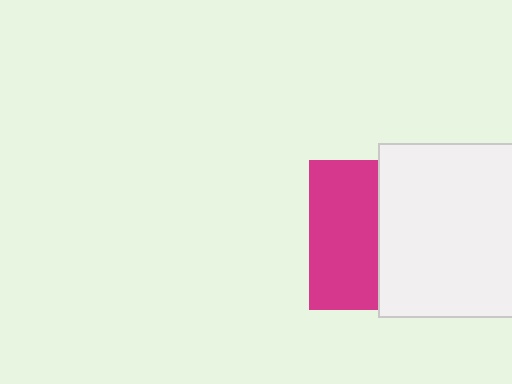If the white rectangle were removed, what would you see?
You would see the complete magenta square.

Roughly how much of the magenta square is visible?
About half of it is visible (roughly 45%).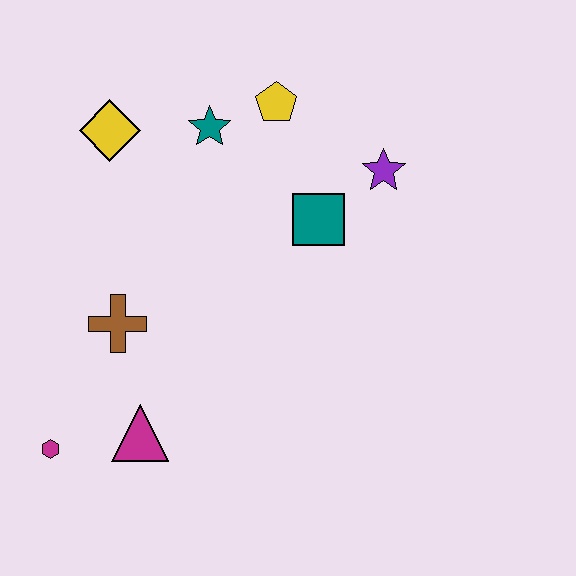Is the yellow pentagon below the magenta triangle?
No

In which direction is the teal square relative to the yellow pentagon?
The teal square is below the yellow pentagon.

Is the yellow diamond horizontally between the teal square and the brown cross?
No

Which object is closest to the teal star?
The yellow pentagon is closest to the teal star.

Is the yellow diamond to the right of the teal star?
No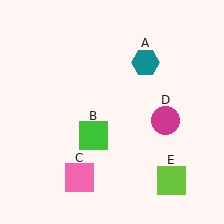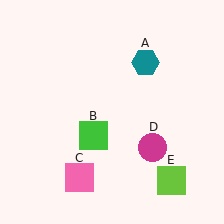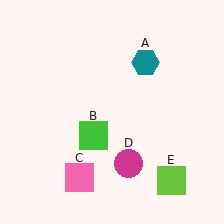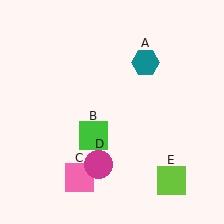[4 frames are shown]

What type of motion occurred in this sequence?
The magenta circle (object D) rotated clockwise around the center of the scene.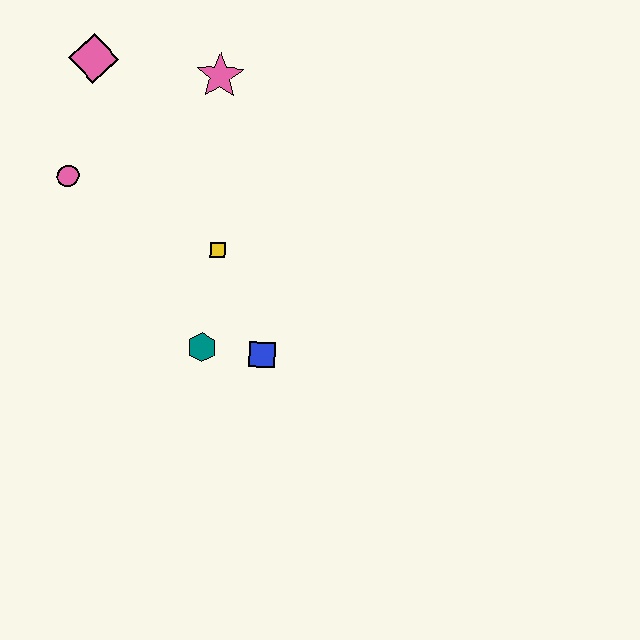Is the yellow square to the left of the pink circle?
No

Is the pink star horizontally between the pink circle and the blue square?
Yes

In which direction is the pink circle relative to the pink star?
The pink circle is to the left of the pink star.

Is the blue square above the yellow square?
No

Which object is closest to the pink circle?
The pink diamond is closest to the pink circle.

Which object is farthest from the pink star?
The blue square is farthest from the pink star.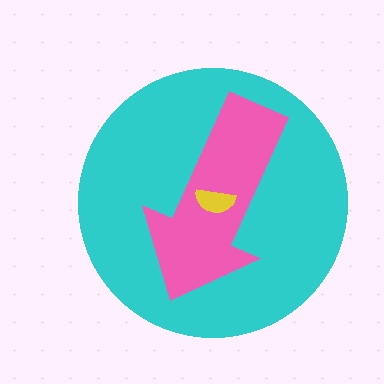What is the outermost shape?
The cyan circle.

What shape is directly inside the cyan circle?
The pink arrow.